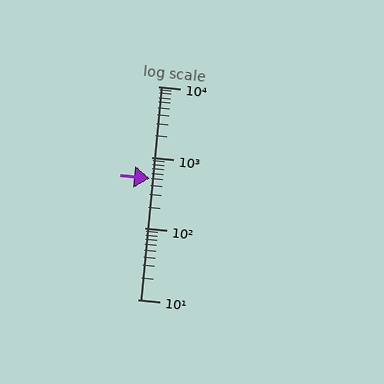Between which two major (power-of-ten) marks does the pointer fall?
The pointer is between 100 and 1000.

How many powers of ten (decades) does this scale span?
The scale spans 3 decades, from 10 to 10000.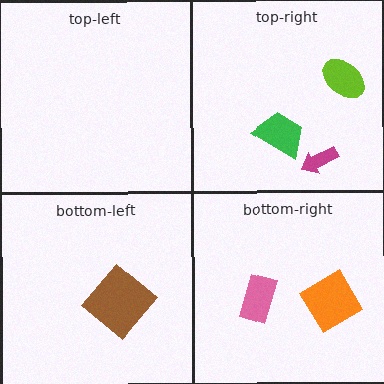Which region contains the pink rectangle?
The bottom-right region.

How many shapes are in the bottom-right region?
2.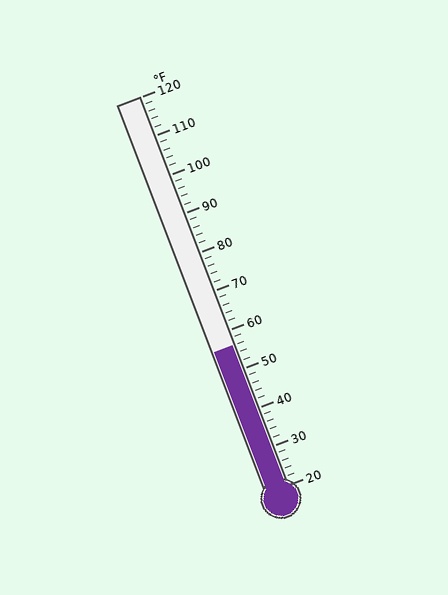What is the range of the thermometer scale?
The thermometer scale ranges from 20°F to 120°F.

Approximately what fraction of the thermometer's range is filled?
The thermometer is filled to approximately 35% of its range.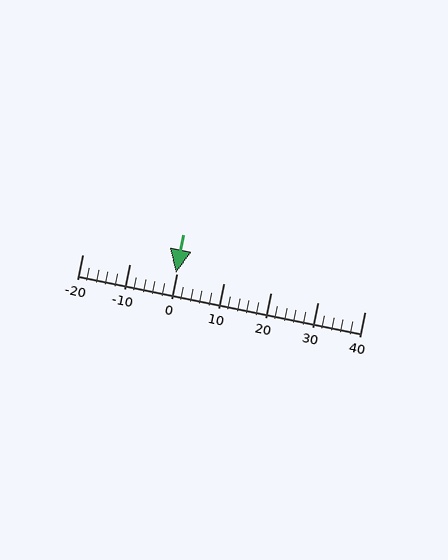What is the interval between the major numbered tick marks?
The major tick marks are spaced 10 units apart.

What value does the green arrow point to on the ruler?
The green arrow points to approximately 0.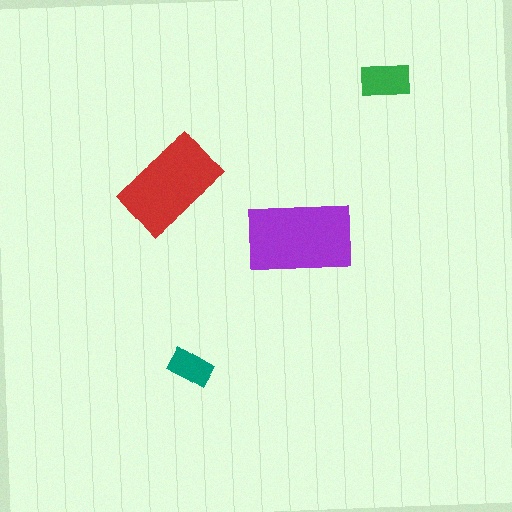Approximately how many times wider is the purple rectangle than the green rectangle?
About 2 times wider.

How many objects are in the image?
There are 4 objects in the image.